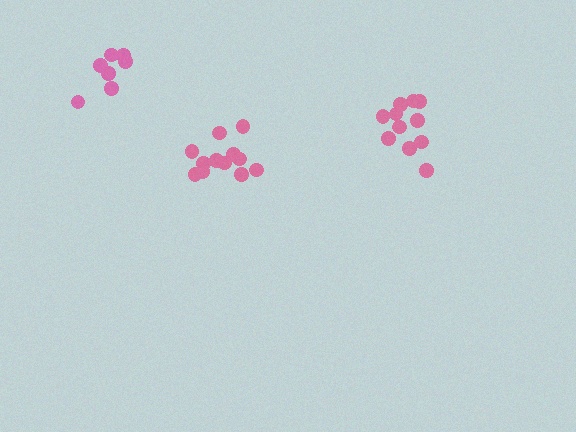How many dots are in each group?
Group 1: 7 dots, Group 2: 13 dots, Group 3: 11 dots (31 total).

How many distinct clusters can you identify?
There are 3 distinct clusters.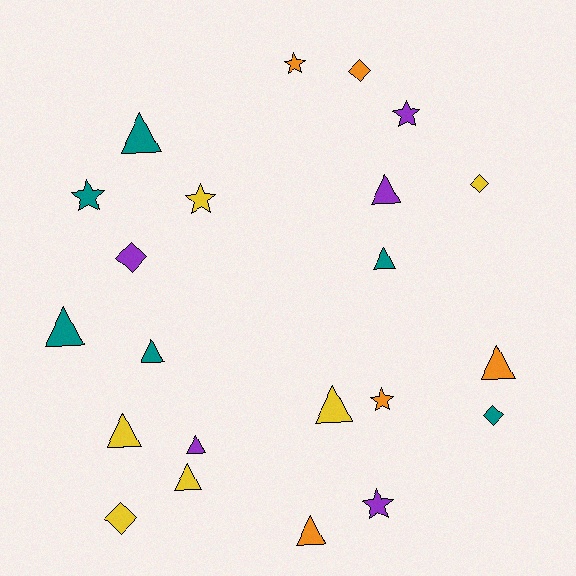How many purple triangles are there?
There are 2 purple triangles.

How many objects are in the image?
There are 22 objects.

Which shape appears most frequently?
Triangle, with 11 objects.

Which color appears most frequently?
Teal, with 6 objects.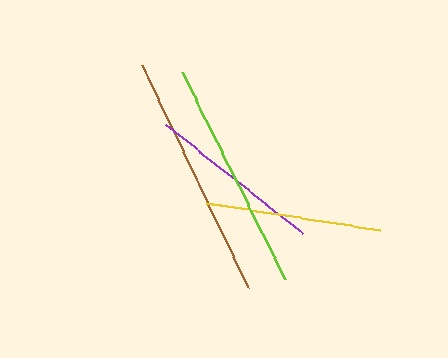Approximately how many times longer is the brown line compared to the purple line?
The brown line is approximately 1.4 times the length of the purple line.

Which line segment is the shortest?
The purple line is the shortest at approximately 175 pixels.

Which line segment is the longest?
The brown line is the longest at approximately 246 pixels.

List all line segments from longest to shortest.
From longest to shortest: brown, lime, yellow, purple.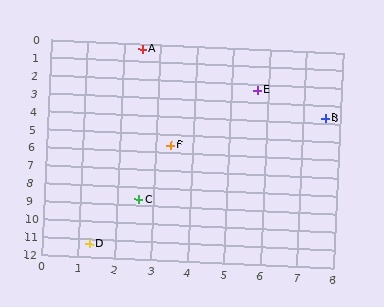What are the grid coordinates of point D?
Point D is at approximately (1.3, 11.3).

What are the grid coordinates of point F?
Point F is at approximately (3.4, 5.6).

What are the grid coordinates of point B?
Point B is at approximately (7.6, 3.7).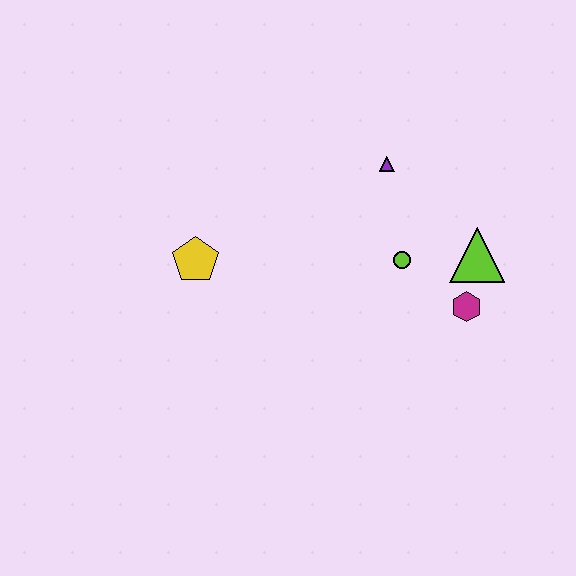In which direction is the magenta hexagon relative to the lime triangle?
The magenta hexagon is below the lime triangle.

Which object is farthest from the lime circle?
The yellow pentagon is farthest from the lime circle.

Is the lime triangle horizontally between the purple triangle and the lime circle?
No